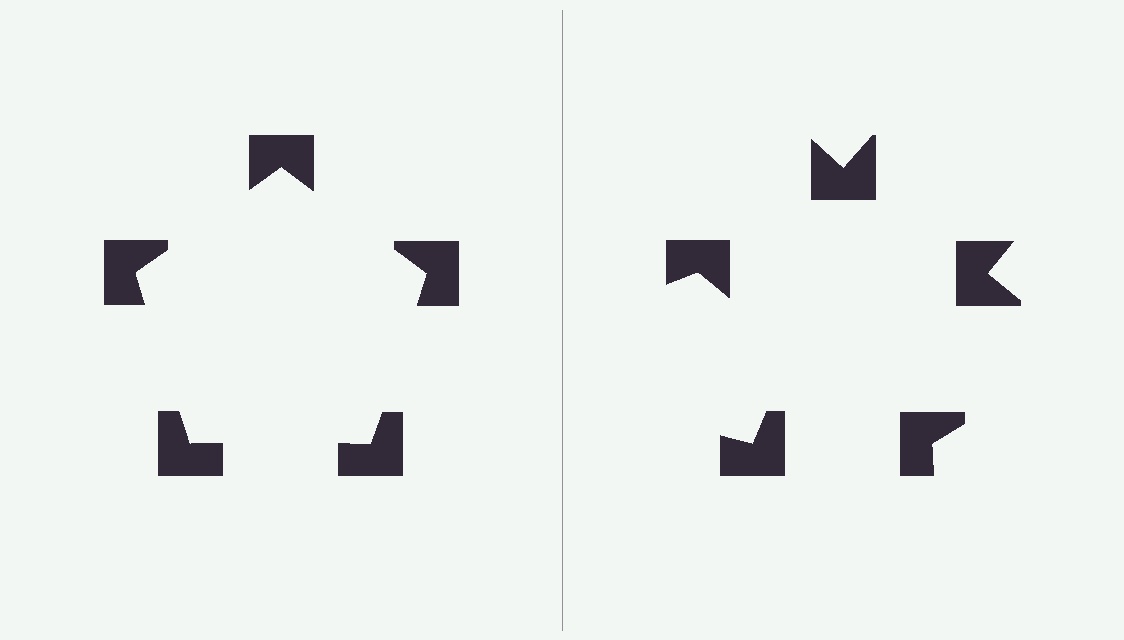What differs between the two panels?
The notched squares are positioned identically on both sides; only the wedge orientations differ. On the left they align to a pentagon; on the right they are misaligned.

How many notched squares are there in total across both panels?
10 — 5 on each side.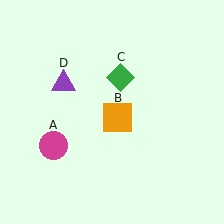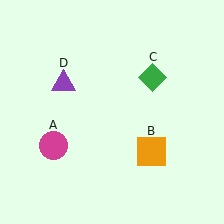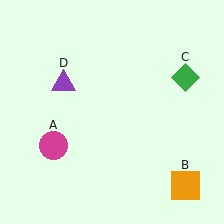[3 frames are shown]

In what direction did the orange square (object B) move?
The orange square (object B) moved down and to the right.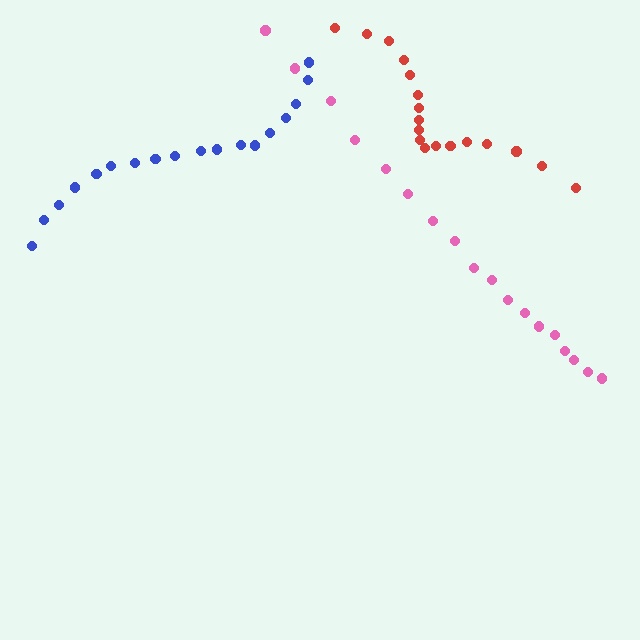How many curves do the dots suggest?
There are 3 distinct paths.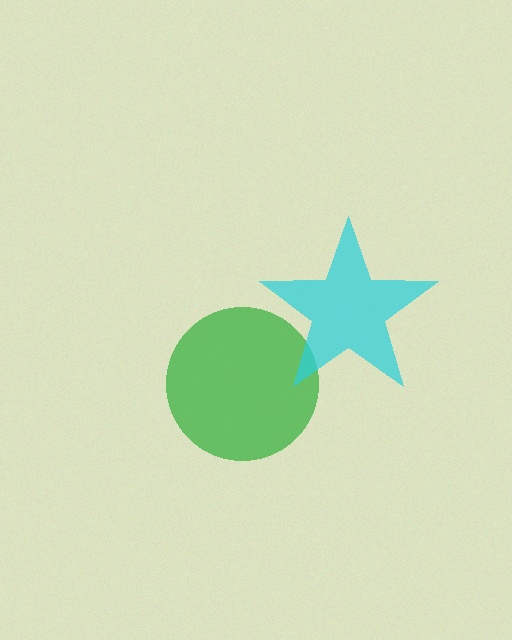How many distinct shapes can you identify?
There are 2 distinct shapes: a green circle, a cyan star.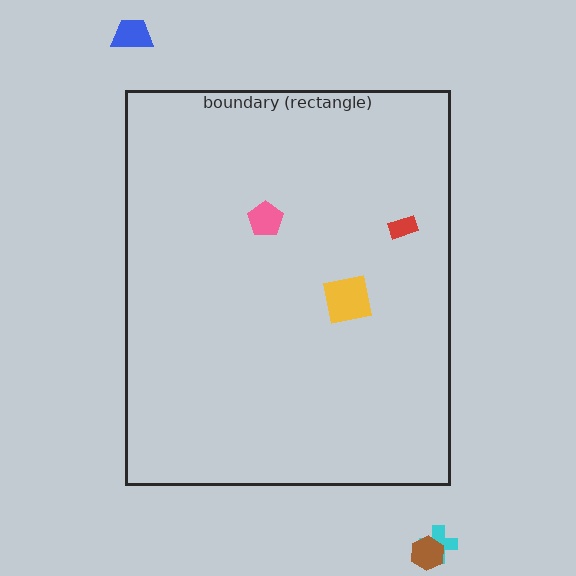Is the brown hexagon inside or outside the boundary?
Outside.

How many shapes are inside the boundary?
3 inside, 3 outside.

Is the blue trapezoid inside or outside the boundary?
Outside.